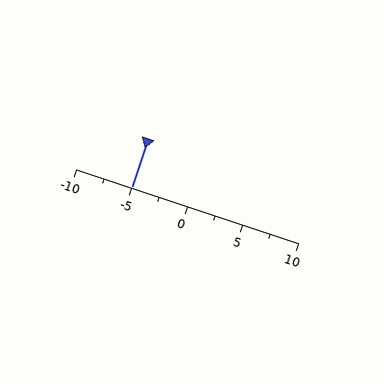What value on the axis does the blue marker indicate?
The marker indicates approximately -5.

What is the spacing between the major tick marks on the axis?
The major ticks are spaced 5 apart.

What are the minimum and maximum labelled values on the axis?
The axis runs from -10 to 10.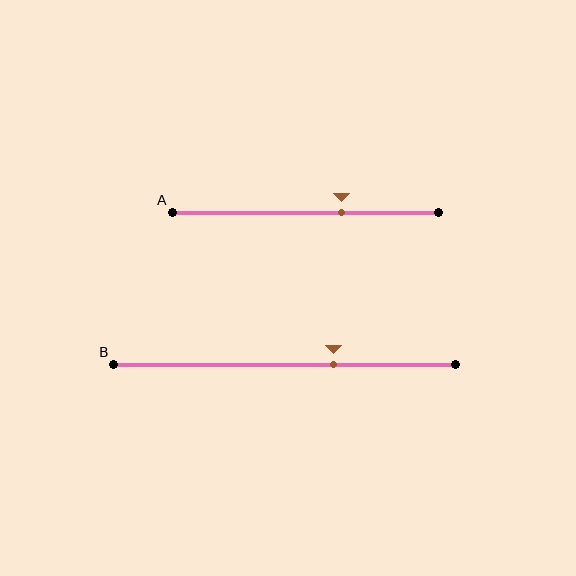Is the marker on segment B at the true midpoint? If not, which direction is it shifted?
No, the marker on segment B is shifted to the right by about 14% of the segment length.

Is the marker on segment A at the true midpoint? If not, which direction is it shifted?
No, the marker on segment A is shifted to the right by about 14% of the segment length.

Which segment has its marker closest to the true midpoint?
Segment A has its marker closest to the true midpoint.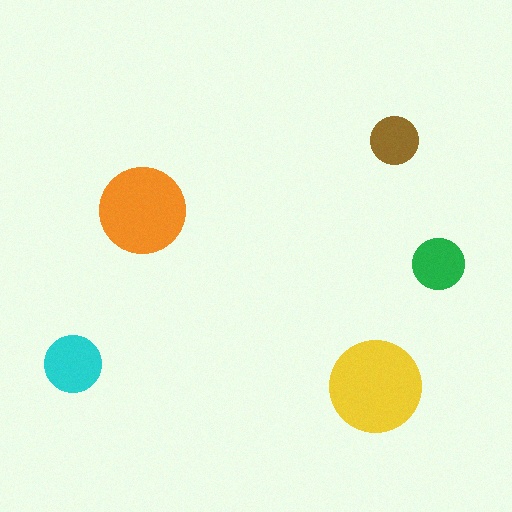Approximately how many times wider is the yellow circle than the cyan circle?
About 1.5 times wider.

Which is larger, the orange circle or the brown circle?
The orange one.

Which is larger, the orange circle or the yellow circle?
The yellow one.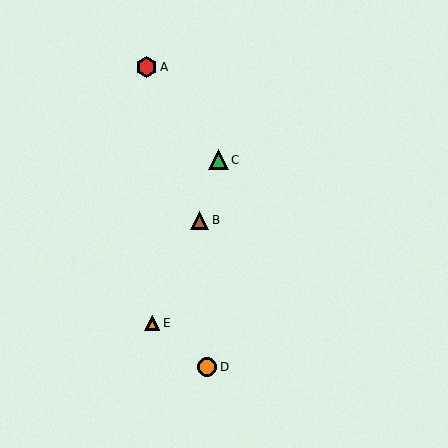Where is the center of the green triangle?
The center of the green triangle is at (218, 160).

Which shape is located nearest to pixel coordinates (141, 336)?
The orange triangle (labeled E) at (152, 323) is nearest to that location.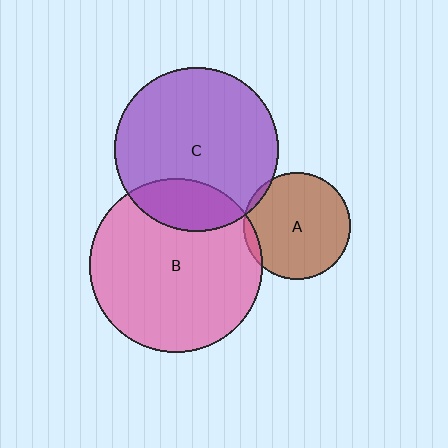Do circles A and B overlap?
Yes.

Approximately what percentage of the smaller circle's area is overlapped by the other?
Approximately 5%.